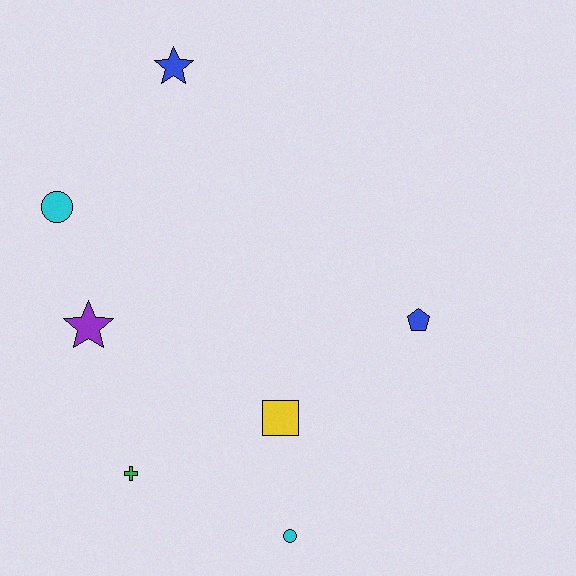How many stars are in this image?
There are 2 stars.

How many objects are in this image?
There are 7 objects.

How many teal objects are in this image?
There are no teal objects.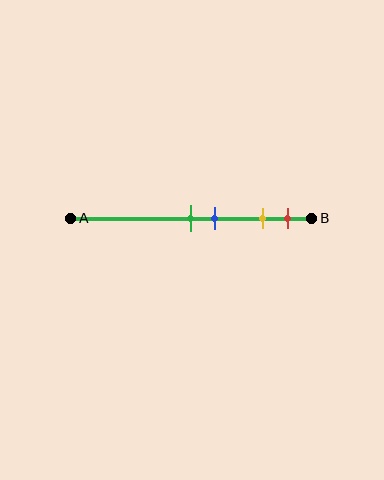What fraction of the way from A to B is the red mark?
The red mark is approximately 90% (0.9) of the way from A to B.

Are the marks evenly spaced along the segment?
No, the marks are not evenly spaced.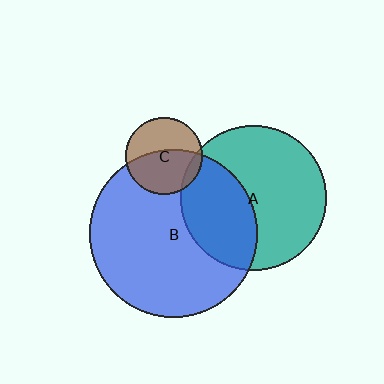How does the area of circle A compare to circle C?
Approximately 3.6 times.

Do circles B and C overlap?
Yes.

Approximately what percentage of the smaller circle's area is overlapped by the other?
Approximately 55%.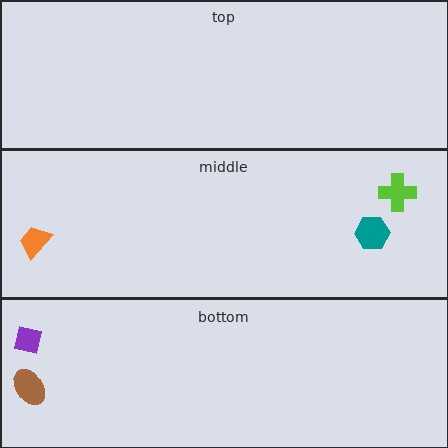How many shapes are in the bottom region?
2.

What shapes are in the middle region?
The lime cross, the orange trapezoid, the teal hexagon.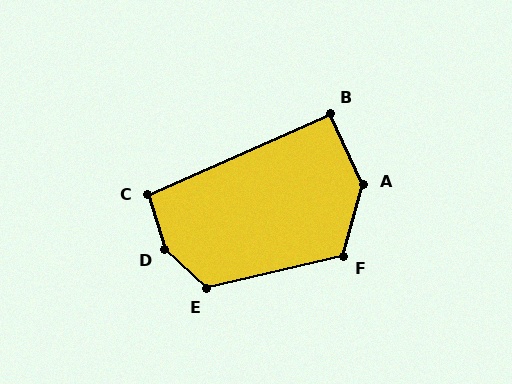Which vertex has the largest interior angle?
D, at approximately 149 degrees.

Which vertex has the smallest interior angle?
B, at approximately 91 degrees.